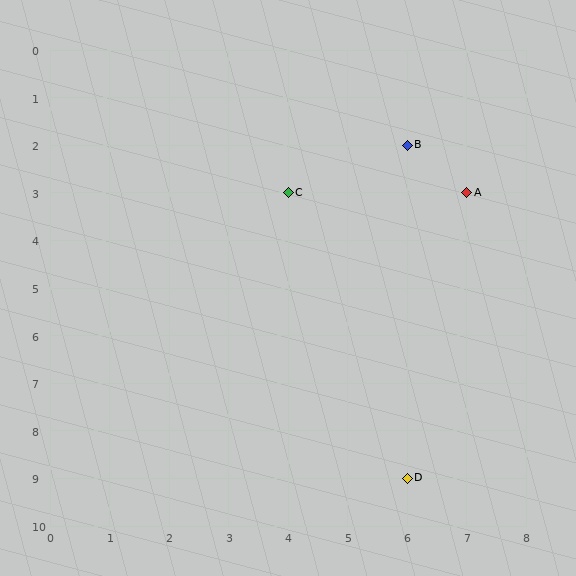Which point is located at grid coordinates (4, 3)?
Point C is at (4, 3).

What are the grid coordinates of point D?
Point D is at grid coordinates (6, 9).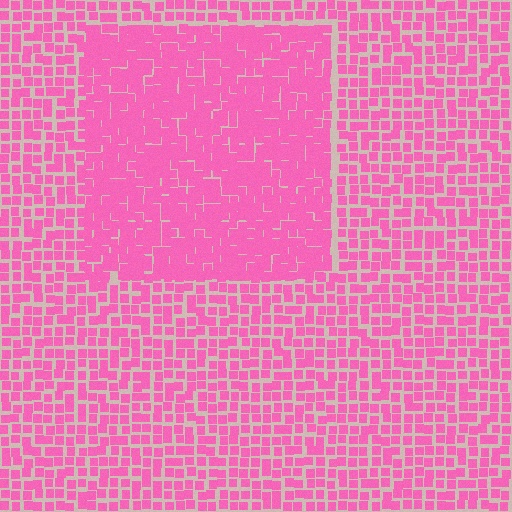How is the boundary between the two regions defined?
The boundary is defined by a change in element density (approximately 1.6x ratio). All elements are the same color, size, and shape.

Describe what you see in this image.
The image contains small pink elements arranged at two different densities. A rectangle-shaped region is visible where the elements are more densely packed than the surrounding area.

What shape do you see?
I see a rectangle.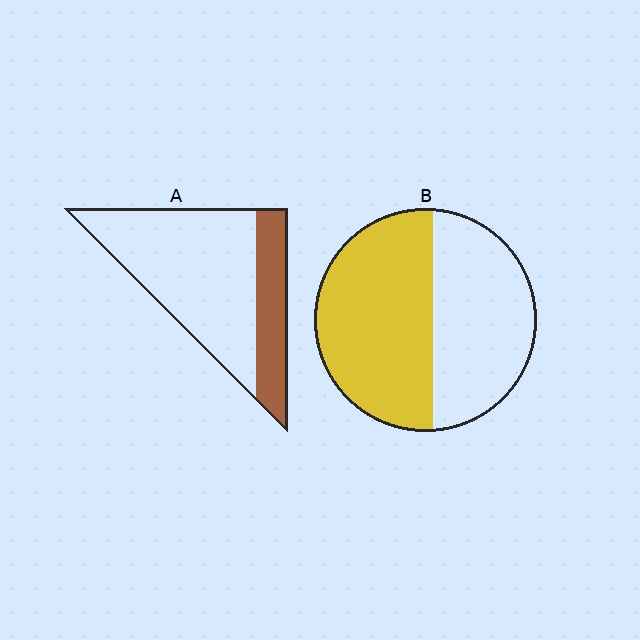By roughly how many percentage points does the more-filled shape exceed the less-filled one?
By roughly 30 percentage points (B over A).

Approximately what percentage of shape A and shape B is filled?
A is approximately 25% and B is approximately 55%.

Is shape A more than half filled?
No.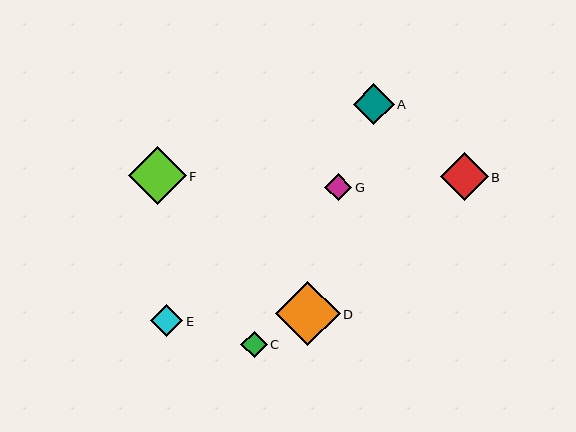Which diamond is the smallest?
Diamond C is the smallest with a size of approximately 26 pixels.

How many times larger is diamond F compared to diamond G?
Diamond F is approximately 2.1 times the size of diamond G.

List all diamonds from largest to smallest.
From largest to smallest: D, F, B, A, E, G, C.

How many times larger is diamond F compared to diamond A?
Diamond F is approximately 1.4 times the size of diamond A.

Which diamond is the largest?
Diamond D is the largest with a size of approximately 65 pixels.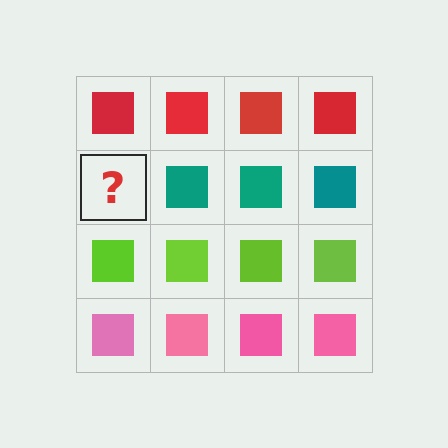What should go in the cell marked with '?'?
The missing cell should contain a teal square.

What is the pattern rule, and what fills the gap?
The rule is that each row has a consistent color. The gap should be filled with a teal square.